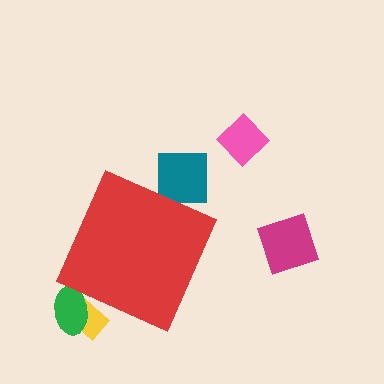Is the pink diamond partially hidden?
No, the pink diamond is fully visible.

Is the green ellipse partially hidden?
Yes, the green ellipse is partially hidden behind the red diamond.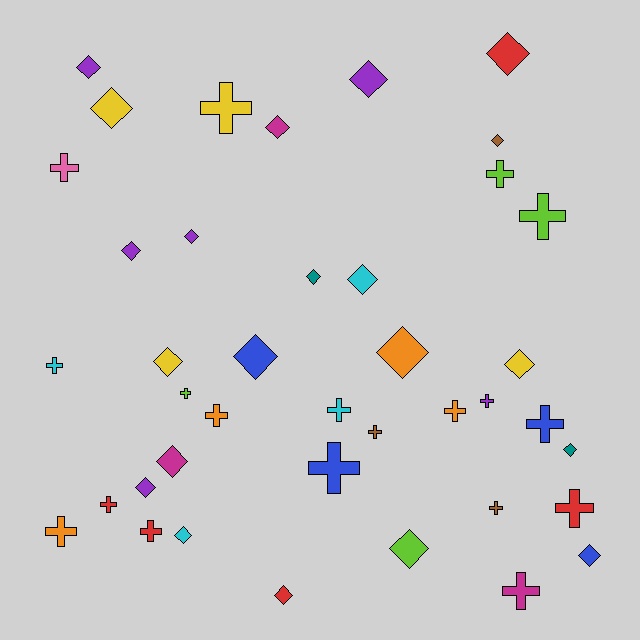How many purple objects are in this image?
There are 6 purple objects.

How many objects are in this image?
There are 40 objects.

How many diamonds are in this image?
There are 21 diamonds.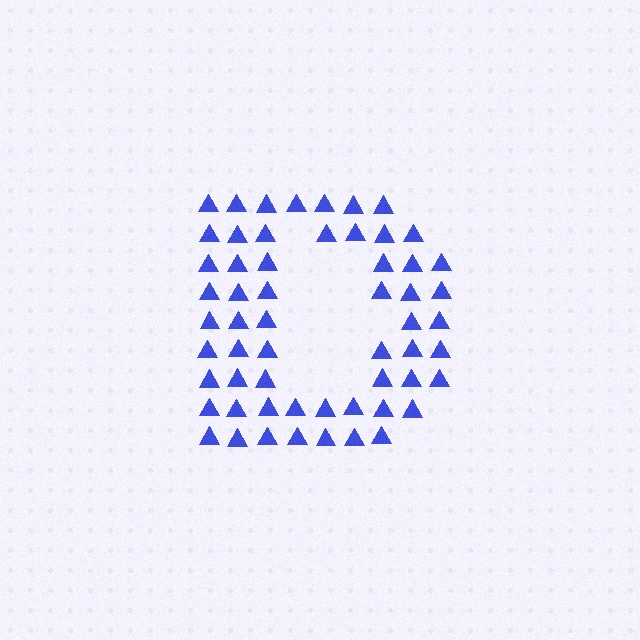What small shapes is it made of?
It is made of small triangles.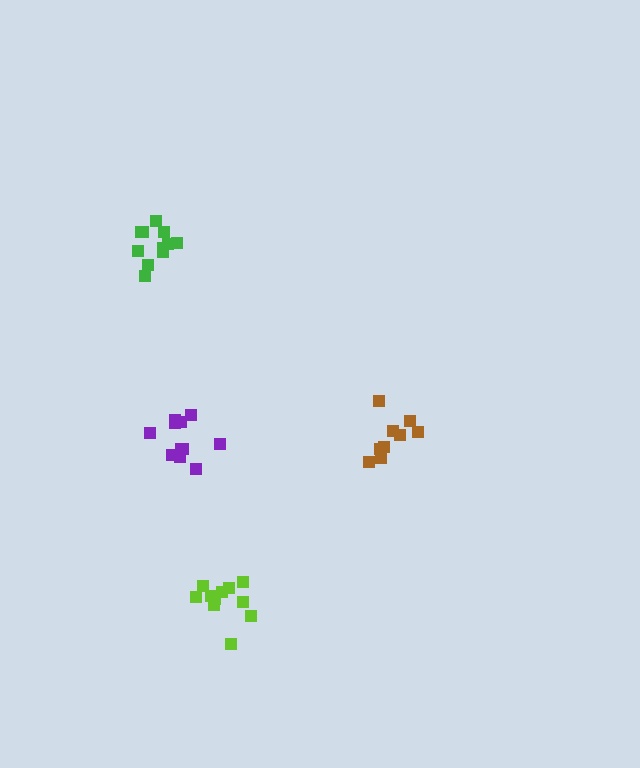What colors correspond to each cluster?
The clusters are colored: lime, brown, green, purple.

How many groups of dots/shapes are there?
There are 4 groups.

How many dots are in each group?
Group 1: 11 dots, Group 2: 9 dots, Group 3: 11 dots, Group 4: 11 dots (42 total).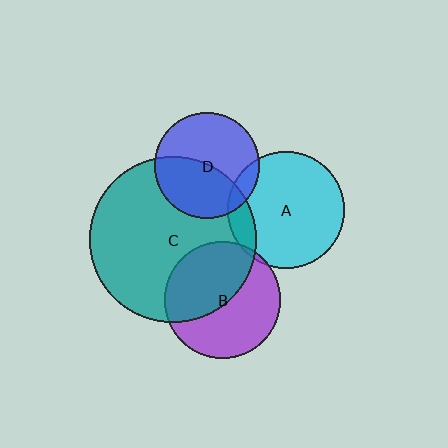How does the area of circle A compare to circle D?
Approximately 1.2 times.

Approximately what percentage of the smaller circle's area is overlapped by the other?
Approximately 10%.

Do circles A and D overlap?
Yes.